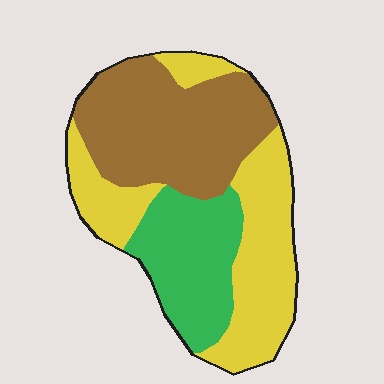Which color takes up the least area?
Green, at roughly 25%.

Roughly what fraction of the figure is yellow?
Yellow takes up about three eighths (3/8) of the figure.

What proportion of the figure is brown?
Brown takes up about three eighths (3/8) of the figure.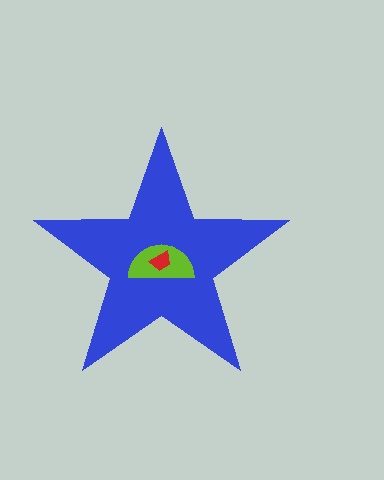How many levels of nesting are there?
3.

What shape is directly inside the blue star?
The lime semicircle.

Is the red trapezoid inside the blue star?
Yes.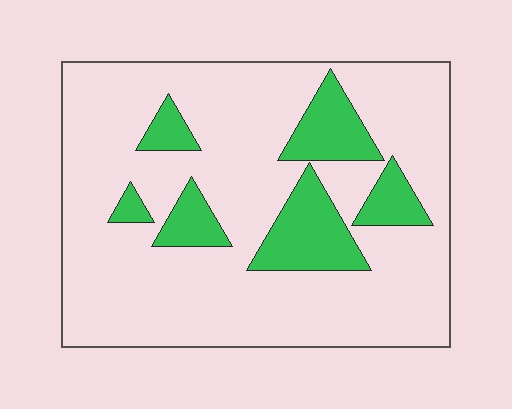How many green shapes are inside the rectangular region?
6.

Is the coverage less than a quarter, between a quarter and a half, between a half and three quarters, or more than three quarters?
Less than a quarter.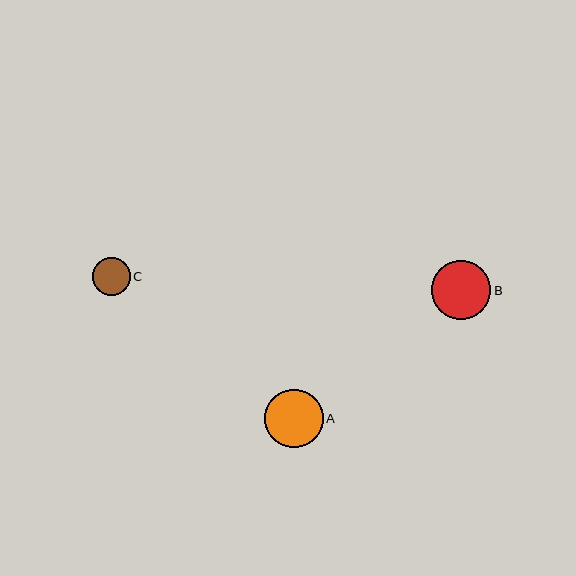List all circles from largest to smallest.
From largest to smallest: B, A, C.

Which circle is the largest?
Circle B is the largest with a size of approximately 59 pixels.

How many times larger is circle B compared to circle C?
Circle B is approximately 1.5 times the size of circle C.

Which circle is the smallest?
Circle C is the smallest with a size of approximately 38 pixels.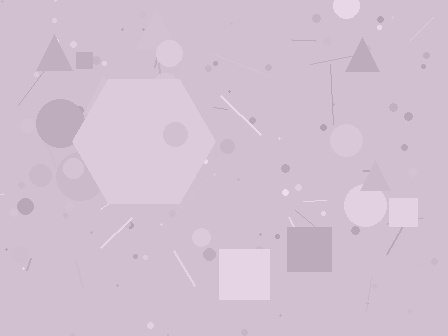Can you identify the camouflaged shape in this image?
The camouflaged shape is a hexagon.